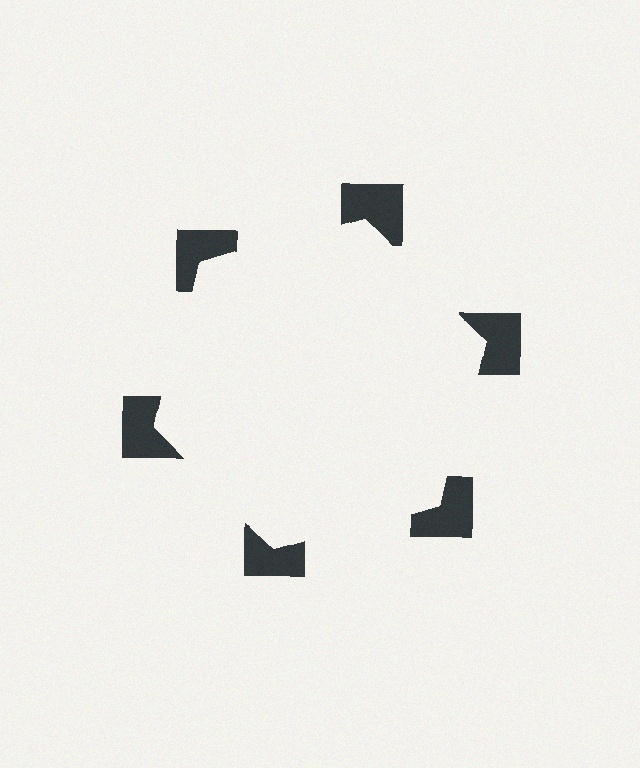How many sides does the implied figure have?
6 sides.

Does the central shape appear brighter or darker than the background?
It typically appears slightly brighter than the background, even though no actual brightness change is drawn.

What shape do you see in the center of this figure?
An illusory hexagon — its edges are inferred from the aligned wedge cuts in the notched squares, not physically drawn.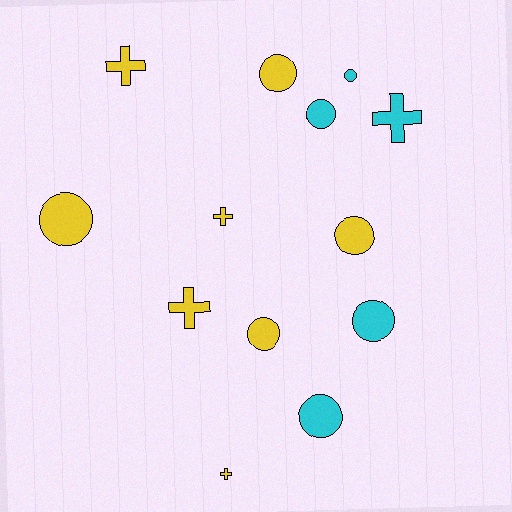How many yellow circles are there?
There are 4 yellow circles.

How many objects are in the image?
There are 13 objects.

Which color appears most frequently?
Yellow, with 8 objects.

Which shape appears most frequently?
Circle, with 8 objects.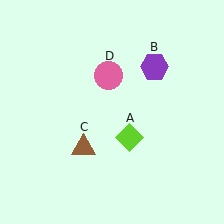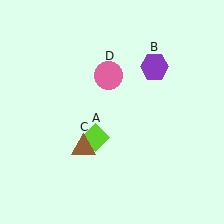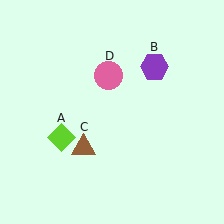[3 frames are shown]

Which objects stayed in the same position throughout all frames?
Purple hexagon (object B) and brown triangle (object C) and pink circle (object D) remained stationary.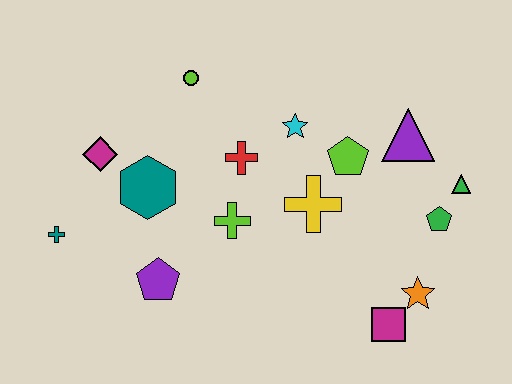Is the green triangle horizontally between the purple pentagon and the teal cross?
No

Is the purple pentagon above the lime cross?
No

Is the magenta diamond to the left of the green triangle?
Yes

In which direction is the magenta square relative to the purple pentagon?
The magenta square is to the right of the purple pentagon.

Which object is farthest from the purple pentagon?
The green triangle is farthest from the purple pentagon.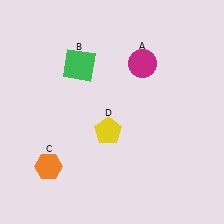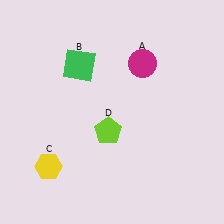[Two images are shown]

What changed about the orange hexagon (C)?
In Image 1, C is orange. In Image 2, it changed to yellow.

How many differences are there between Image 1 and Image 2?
There are 2 differences between the two images.